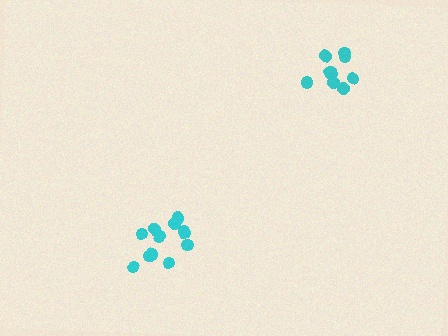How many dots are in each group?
Group 1: 9 dots, Group 2: 12 dots (21 total).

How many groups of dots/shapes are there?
There are 2 groups.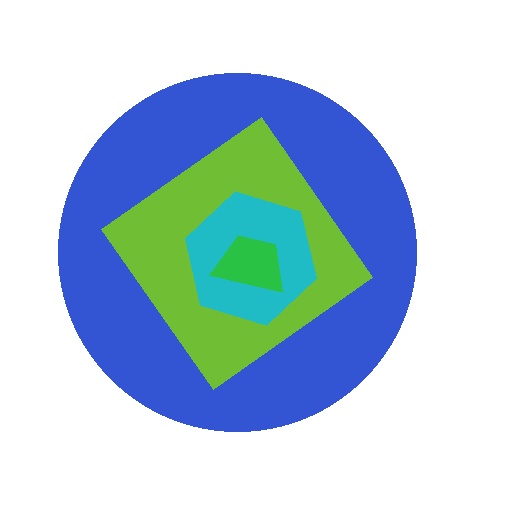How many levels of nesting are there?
4.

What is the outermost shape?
The blue circle.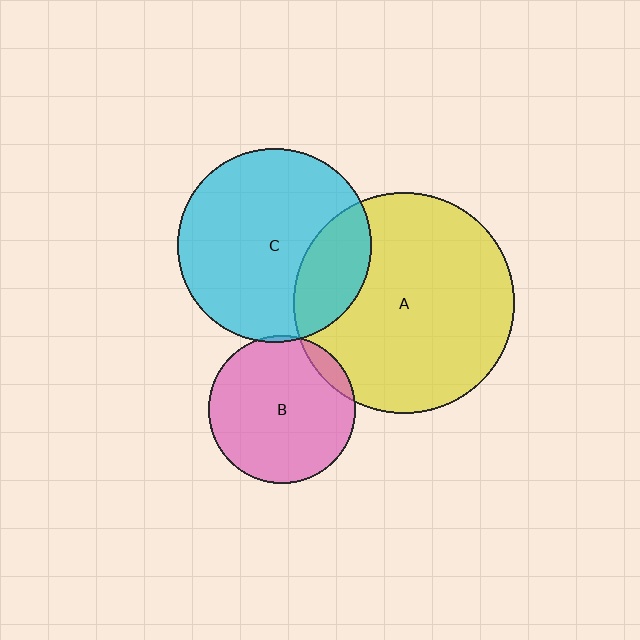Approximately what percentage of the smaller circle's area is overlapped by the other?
Approximately 10%.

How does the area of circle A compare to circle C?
Approximately 1.3 times.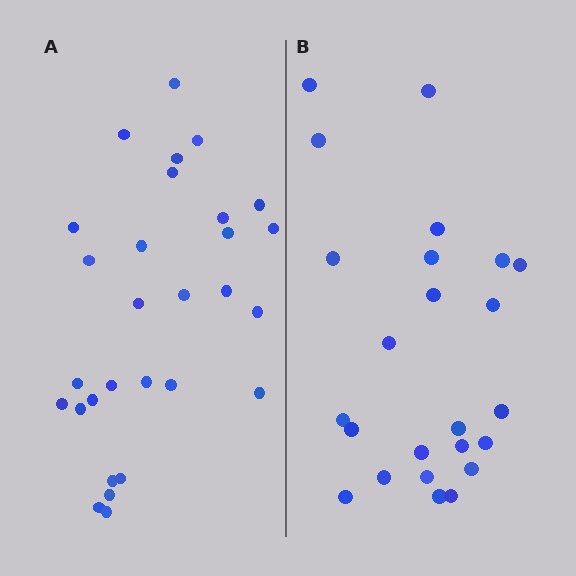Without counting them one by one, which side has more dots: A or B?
Region A (the left region) has more dots.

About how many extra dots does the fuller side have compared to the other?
Region A has about 5 more dots than region B.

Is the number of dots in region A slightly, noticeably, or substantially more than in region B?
Region A has only slightly more — the two regions are fairly close. The ratio is roughly 1.2 to 1.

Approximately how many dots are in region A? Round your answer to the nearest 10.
About 30 dots. (The exact count is 29, which rounds to 30.)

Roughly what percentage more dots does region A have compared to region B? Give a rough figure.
About 20% more.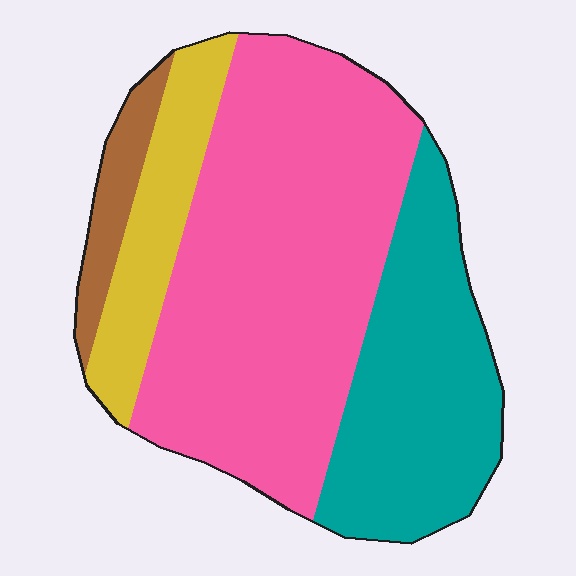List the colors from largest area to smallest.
From largest to smallest: pink, teal, yellow, brown.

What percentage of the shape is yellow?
Yellow takes up about one eighth (1/8) of the shape.